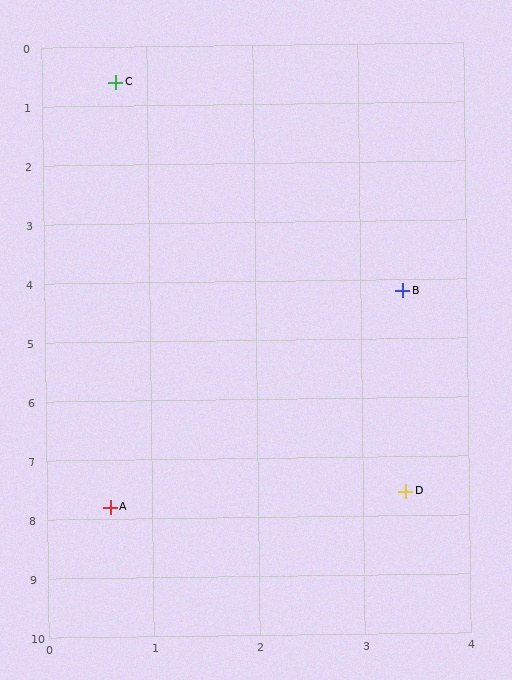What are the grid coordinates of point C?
Point C is at approximately (0.7, 0.6).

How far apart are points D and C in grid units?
Points D and C are about 7.5 grid units apart.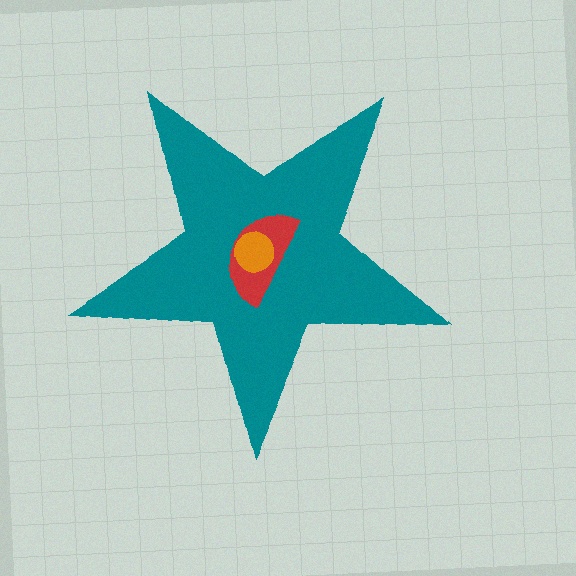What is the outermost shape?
The teal star.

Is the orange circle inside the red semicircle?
Yes.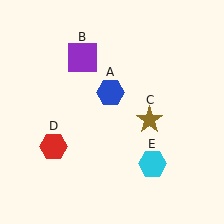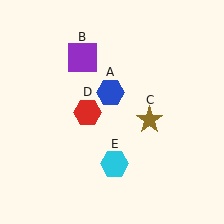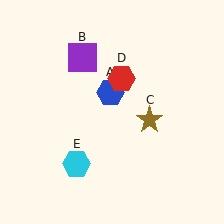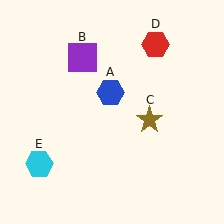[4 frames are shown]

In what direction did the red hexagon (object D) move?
The red hexagon (object D) moved up and to the right.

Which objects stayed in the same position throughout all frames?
Blue hexagon (object A) and purple square (object B) and brown star (object C) remained stationary.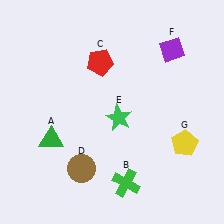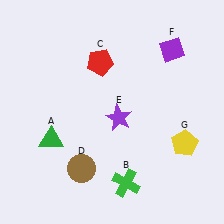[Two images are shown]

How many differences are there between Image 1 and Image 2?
There is 1 difference between the two images.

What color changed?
The star (E) changed from green in Image 1 to purple in Image 2.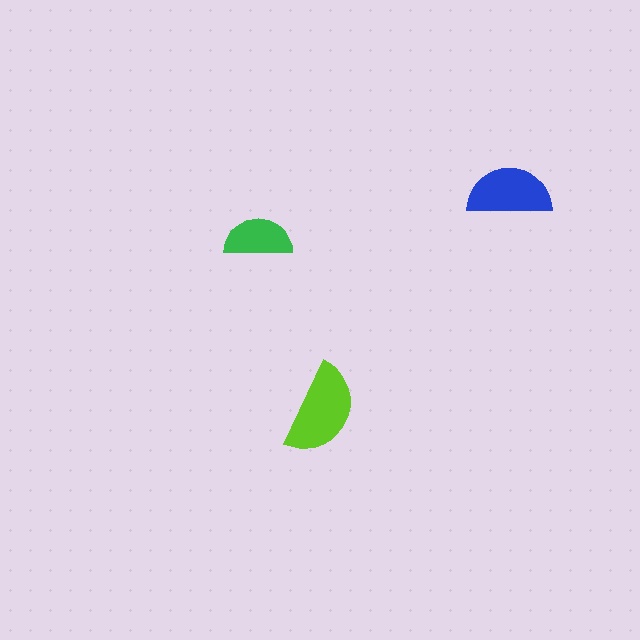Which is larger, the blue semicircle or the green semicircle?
The blue one.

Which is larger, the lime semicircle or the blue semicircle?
The lime one.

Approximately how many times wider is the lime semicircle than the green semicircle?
About 1.5 times wider.